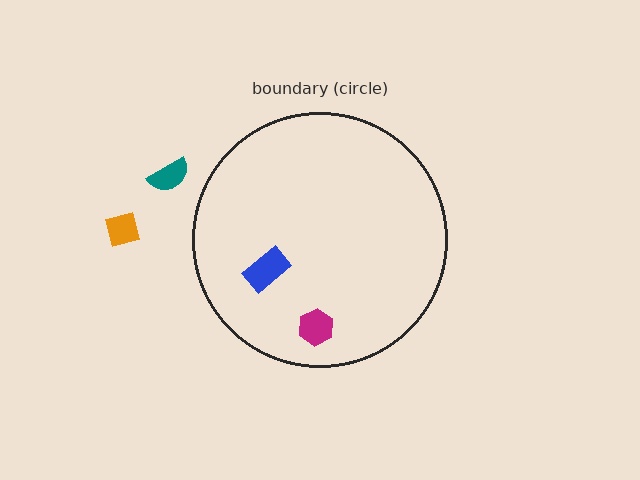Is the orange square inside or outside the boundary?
Outside.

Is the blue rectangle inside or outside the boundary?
Inside.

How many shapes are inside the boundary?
2 inside, 2 outside.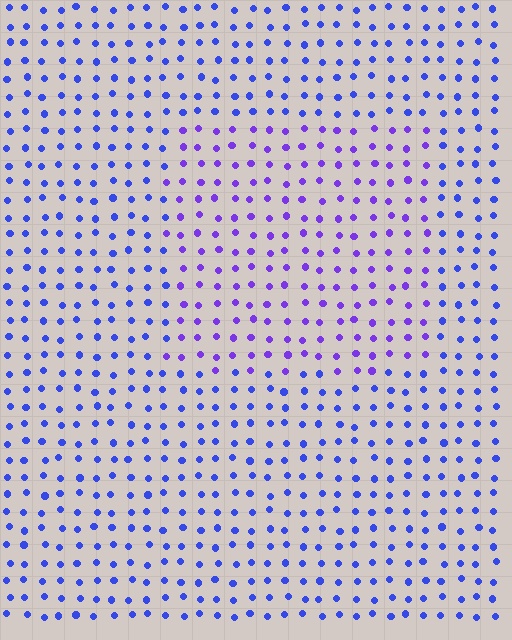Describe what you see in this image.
The image is filled with small blue elements in a uniform arrangement. A rectangle-shaped region is visible where the elements are tinted to a slightly different hue, forming a subtle color boundary.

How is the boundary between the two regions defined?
The boundary is defined purely by a slight shift in hue (about 30 degrees). Spacing, size, and orientation are identical on both sides.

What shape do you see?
I see a rectangle.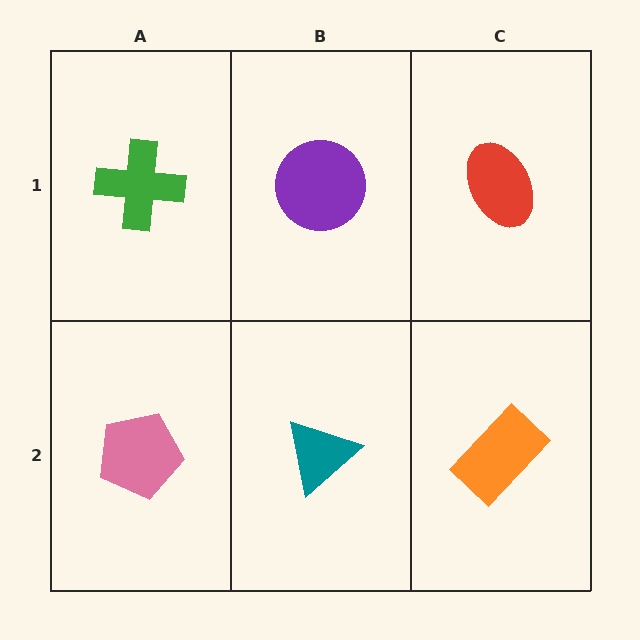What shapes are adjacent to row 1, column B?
A teal triangle (row 2, column B), a green cross (row 1, column A), a red ellipse (row 1, column C).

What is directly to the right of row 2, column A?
A teal triangle.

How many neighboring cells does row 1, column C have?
2.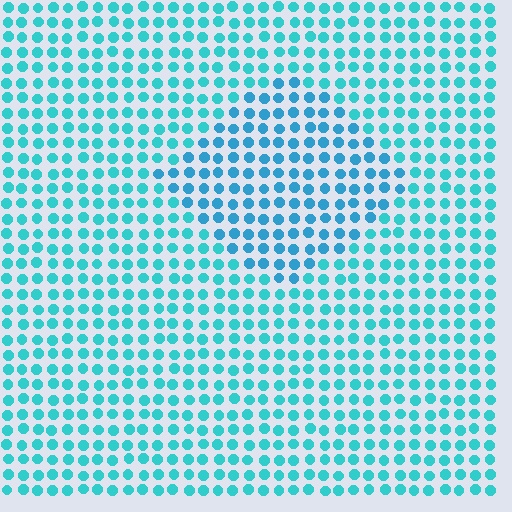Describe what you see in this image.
The image is filled with small cyan elements in a uniform arrangement. A diamond-shaped region is visible where the elements are tinted to a slightly different hue, forming a subtle color boundary.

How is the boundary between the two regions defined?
The boundary is defined purely by a slight shift in hue (about 19 degrees). Spacing, size, and orientation are identical on both sides.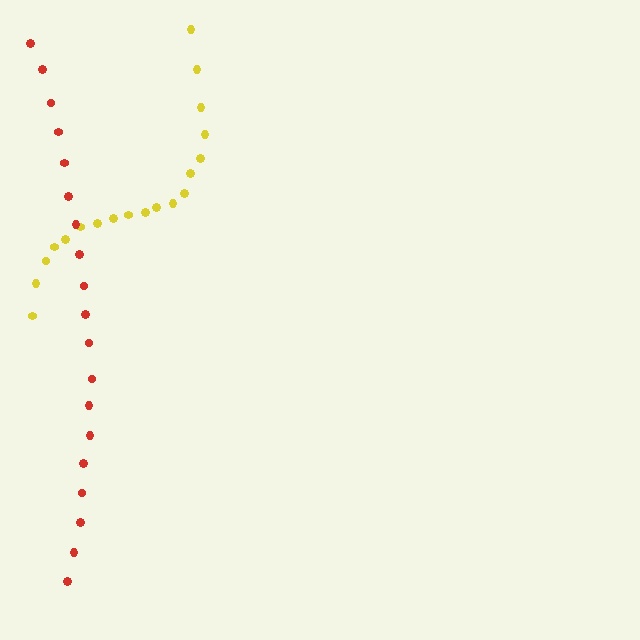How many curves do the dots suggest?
There are 2 distinct paths.